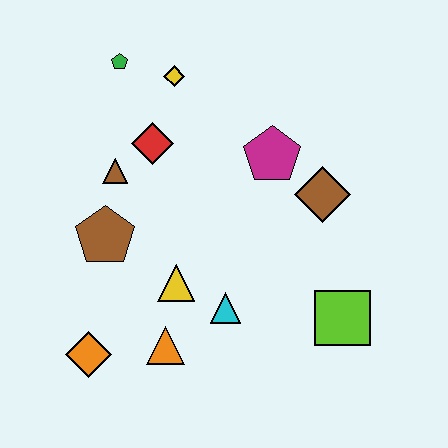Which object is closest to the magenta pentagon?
The brown diamond is closest to the magenta pentagon.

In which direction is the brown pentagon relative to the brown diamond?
The brown pentagon is to the left of the brown diamond.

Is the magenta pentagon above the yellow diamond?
No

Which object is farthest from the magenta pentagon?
The orange diamond is farthest from the magenta pentagon.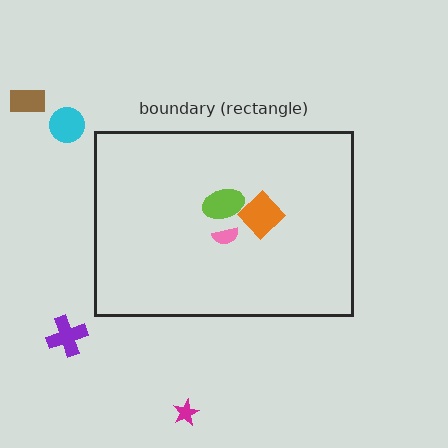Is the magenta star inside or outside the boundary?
Outside.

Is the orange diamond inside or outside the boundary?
Inside.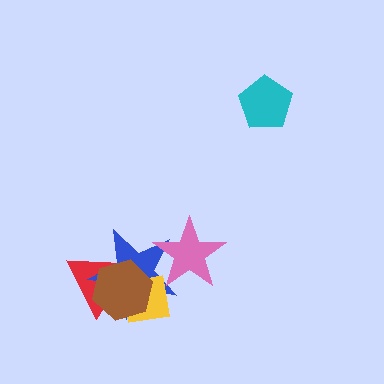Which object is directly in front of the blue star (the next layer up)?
The yellow square is directly in front of the blue star.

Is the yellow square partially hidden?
Yes, it is partially covered by another shape.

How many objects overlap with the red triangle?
3 objects overlap with the red triangle.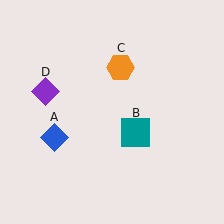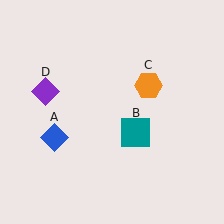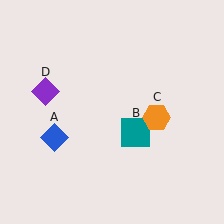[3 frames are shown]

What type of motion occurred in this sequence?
The orange hexagon (object C) rotated clockwise around the center of the scene.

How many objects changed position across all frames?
1 object changed position: orange hexagon (object C).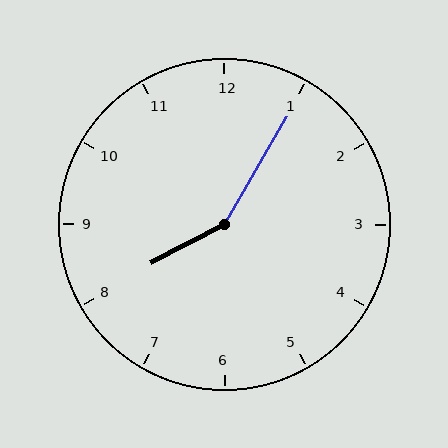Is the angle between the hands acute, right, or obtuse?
It is obtuse.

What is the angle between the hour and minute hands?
Approximately 148 degrees.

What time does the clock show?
8:05.